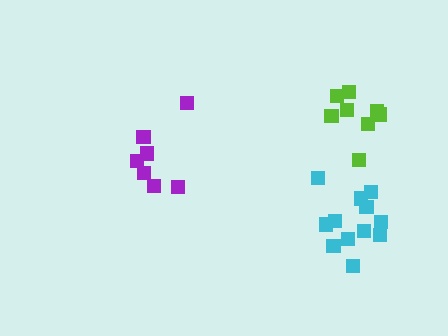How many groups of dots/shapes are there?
There are 3 groups.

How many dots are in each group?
Group 1: 8 dots, Group 2: 12 dots, Group 3: 7 dots (27 total).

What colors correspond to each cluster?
The clusters are colored: lime, cyan, purple.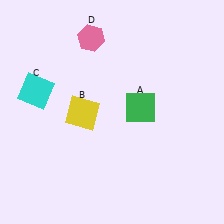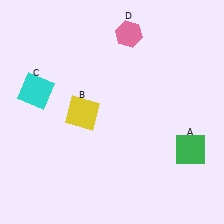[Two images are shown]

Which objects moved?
The objects that moved are: the green square (A), the pink hexagon (D).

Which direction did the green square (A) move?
The green square (A) moved right.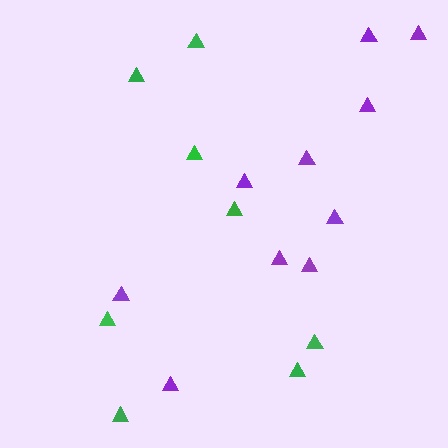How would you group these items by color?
There are 2 groups: one group of purple triangles (10) and one group of green triangles (8).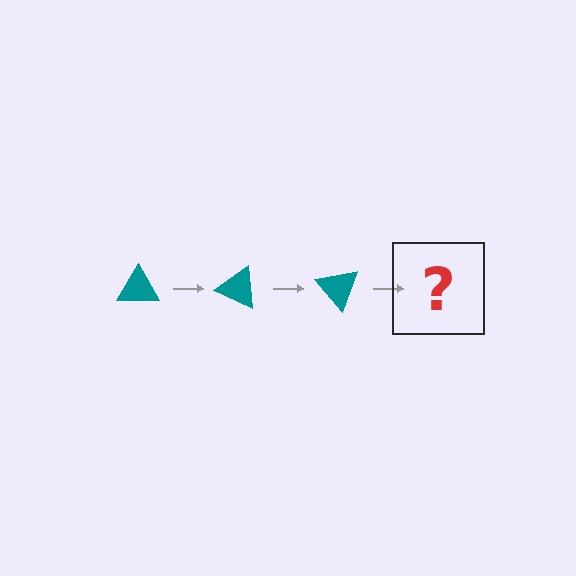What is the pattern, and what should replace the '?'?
The pattern is that the triangle rotates 25 degrees each step. The '?' should be a teal triangle rotated 75 degrees.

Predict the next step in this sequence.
The next step is a teal triangle rotated 75 degrees.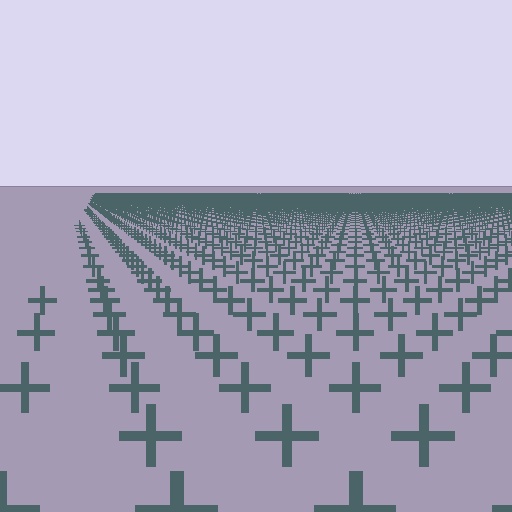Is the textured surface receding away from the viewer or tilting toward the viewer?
The surface is receding away from the viewer. Texture elements get smaller and denser toward the top.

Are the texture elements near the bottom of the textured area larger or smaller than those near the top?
Larger. Near the bottom, elements are closer to the viewer and appear at a bigger on-screen size.